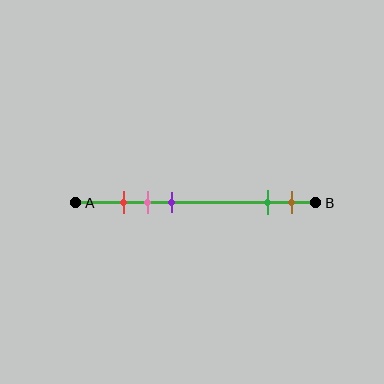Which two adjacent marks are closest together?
The red and pink marks are the closest adjacent pair.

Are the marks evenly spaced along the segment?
No, the marks are not evenly spaced.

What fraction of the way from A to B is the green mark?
The green mark is approximately 80% (0.8) of the way from A to B.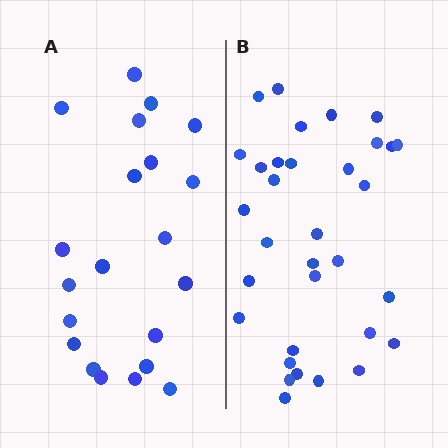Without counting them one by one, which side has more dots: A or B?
Region B (the right region) has more dots.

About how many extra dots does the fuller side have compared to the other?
Region B has roughly 12 or so more dots than region A.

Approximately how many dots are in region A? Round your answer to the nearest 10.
About 20 dots. (The exact count is 21, which rounds to 20.)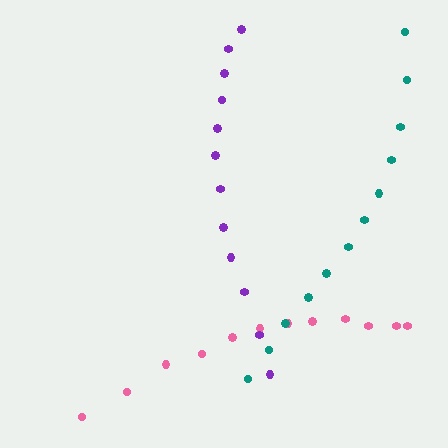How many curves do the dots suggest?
There are 3 distinct paths.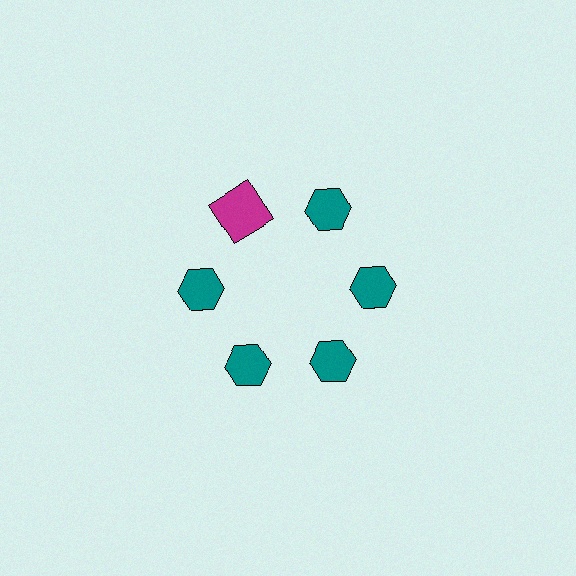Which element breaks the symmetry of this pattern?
The magenta square at roughly the 11 o'clock position breaks the symmetry. All other shapes are teal hexagons.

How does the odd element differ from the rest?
It differs in both color (magenta instead of teal) and shape (square instead of hexagon).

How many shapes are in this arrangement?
There are 6 shapes arranged in a ring pattern.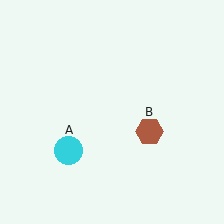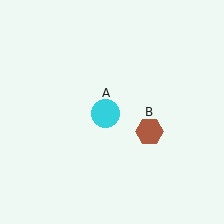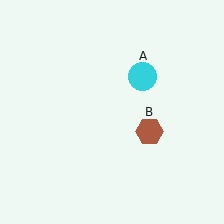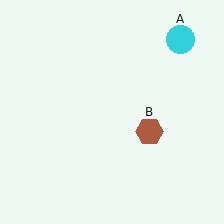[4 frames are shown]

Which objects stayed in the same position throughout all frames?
Brown hexagon (object B) remained stationary.